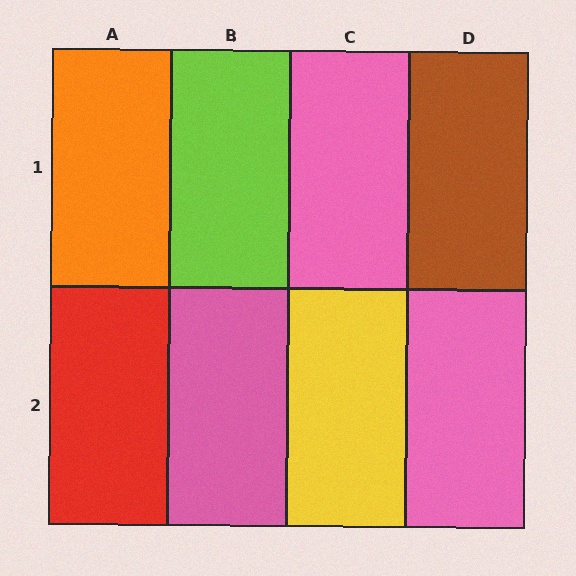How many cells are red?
1 cell is red.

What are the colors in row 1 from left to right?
Orange, lime, pink, brown.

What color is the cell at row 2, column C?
Yellow.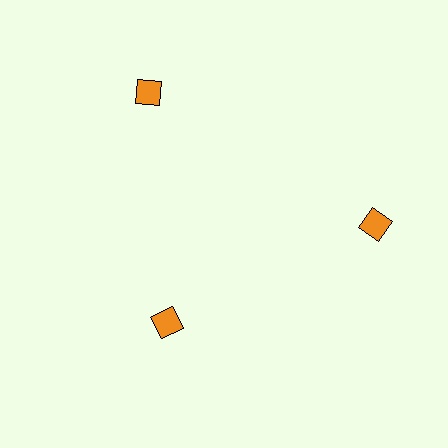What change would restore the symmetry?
The symmetry would be restored by moving it outward, back onto the ring so that all 3 squares sit at equal angles and equal distance from the center.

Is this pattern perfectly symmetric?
No. The 3 orange squares are arranged in a ring, but one element near the 7 o'clock position is pulled inward toward the center, breaking the 3-fold rotational symmetry.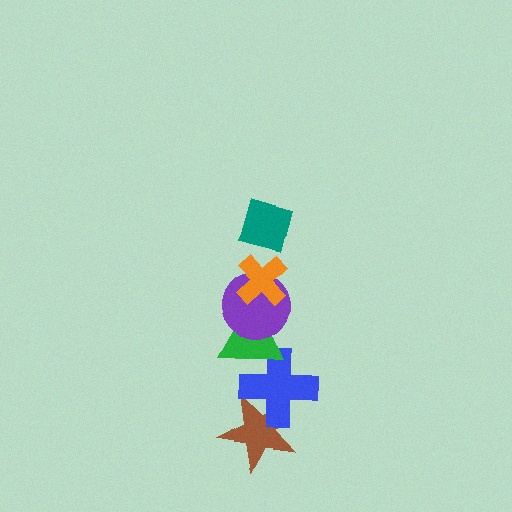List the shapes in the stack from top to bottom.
From top to bottom: the teal diamond, the orange cross, the purple circle, the green triangle, the blue cross, the brown star.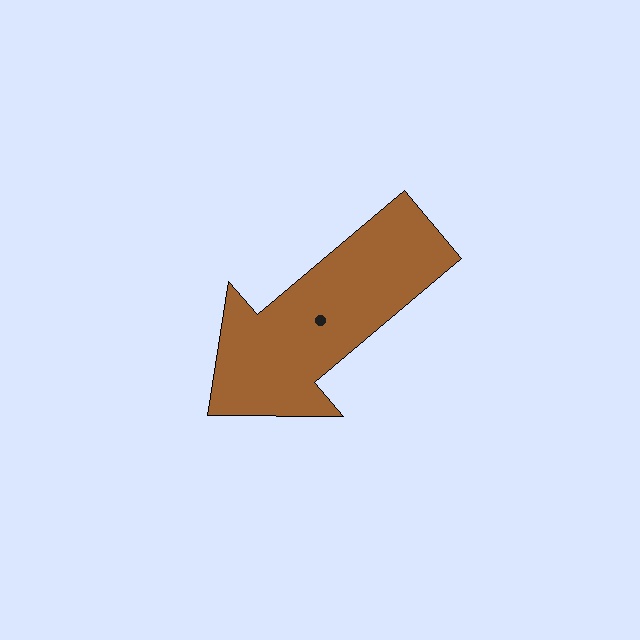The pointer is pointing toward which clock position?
Roughly 8 o'clock.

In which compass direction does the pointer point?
Southwest.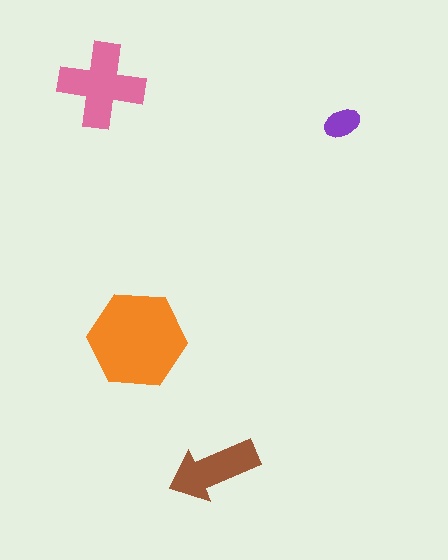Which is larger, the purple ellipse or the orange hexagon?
The orange hexagon.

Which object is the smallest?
The purple ellipse.